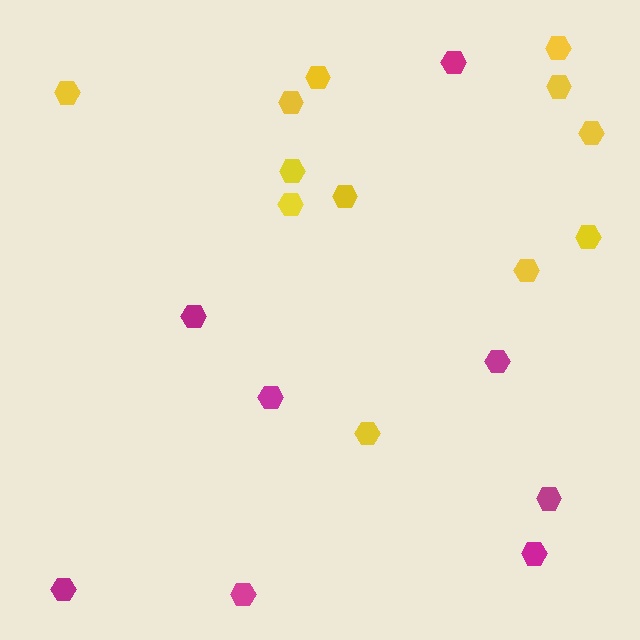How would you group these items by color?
There are 2 groups: one group of yellow hexagons (12) and one group of magenta hexagons (8).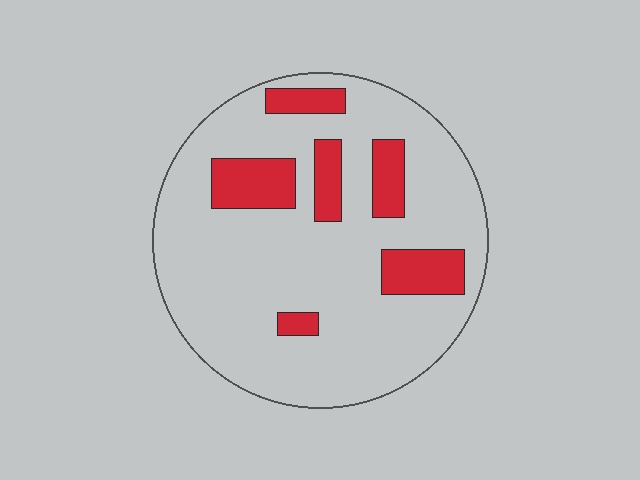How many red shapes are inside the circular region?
6.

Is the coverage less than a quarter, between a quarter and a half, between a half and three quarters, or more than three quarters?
Less than a quarter.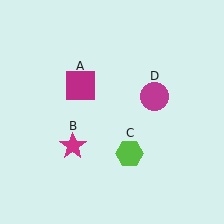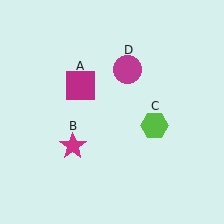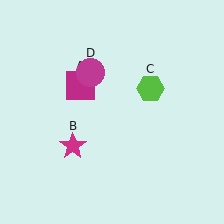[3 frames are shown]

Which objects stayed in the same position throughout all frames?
Magenta square (object A) and magenta star (object B) remained stationary.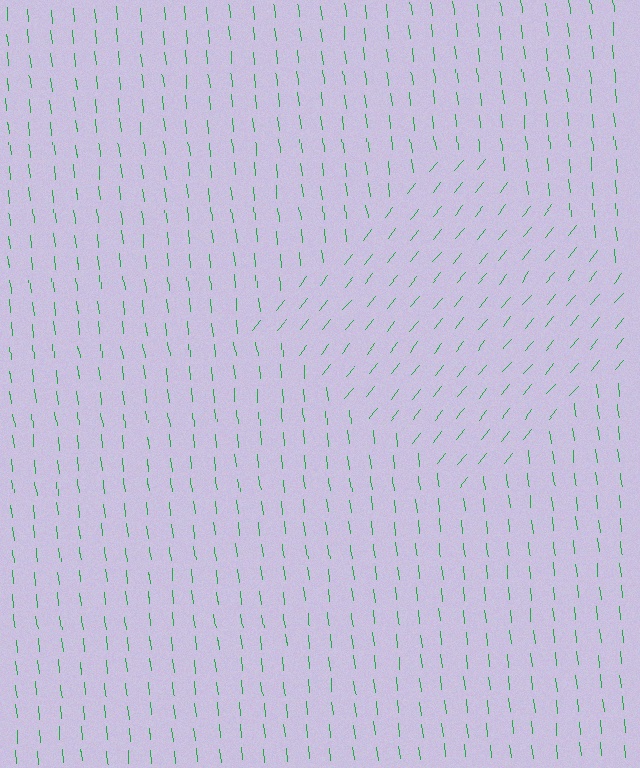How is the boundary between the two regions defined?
The boundary is defined purely by a change in line orientation (approximately 45 degrees difference). All lines are the same color and thickness.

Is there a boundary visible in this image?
Yes, there is a texture boundary formed by a change in line orientation.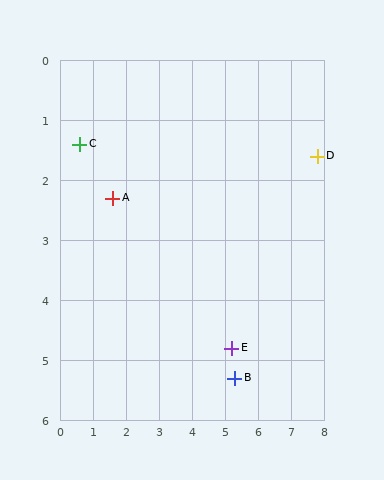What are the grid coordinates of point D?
Point D is at approximately (7.8, 1.6).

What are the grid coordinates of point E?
Point E is at approximately (5.2, 4.8).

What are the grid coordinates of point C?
Point C is at approximately (0.6, 1.4).